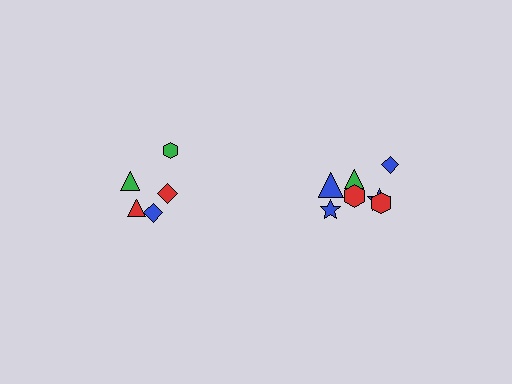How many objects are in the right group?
There are 7 objects.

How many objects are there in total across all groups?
There are 12 objects.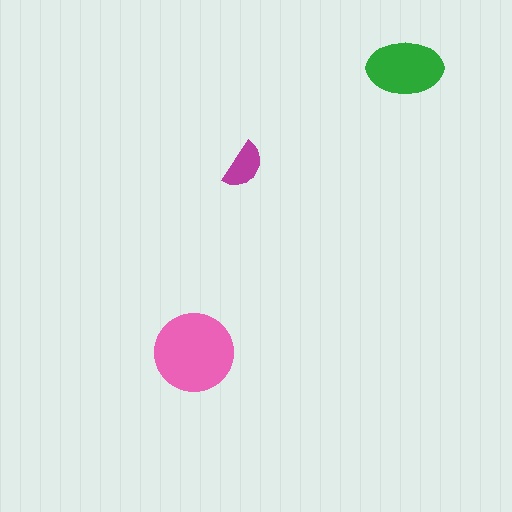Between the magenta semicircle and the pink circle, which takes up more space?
The pink circle.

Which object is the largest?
The pink circle.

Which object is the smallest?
The magenta semicircle.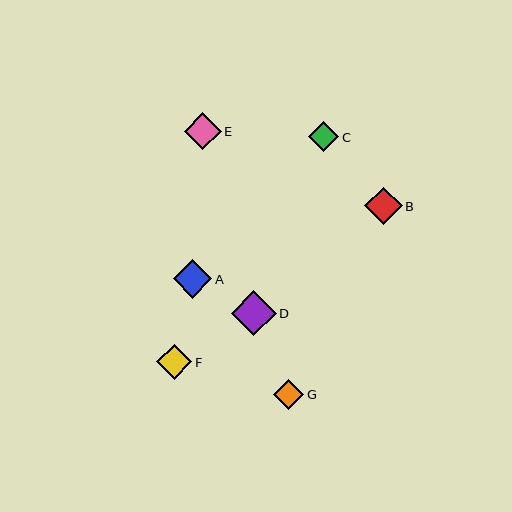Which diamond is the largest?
Diamond D is the largest with a size of approximately 45 pixels.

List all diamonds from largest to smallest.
From largest to smallest: D, A, B, E, F, G, C.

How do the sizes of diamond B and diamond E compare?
Diamond B and diamond E are approximately the same size.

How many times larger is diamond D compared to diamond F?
Diamond D is approximately 1.3 times the size of diamond F.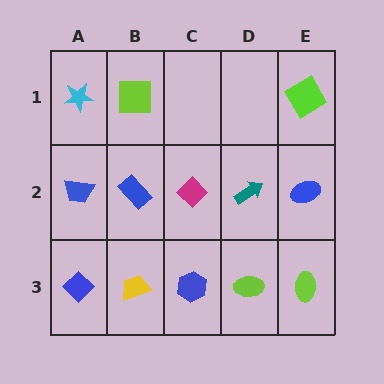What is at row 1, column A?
A cyan star.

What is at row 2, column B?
A blue rectangle.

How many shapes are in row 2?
5 shapes.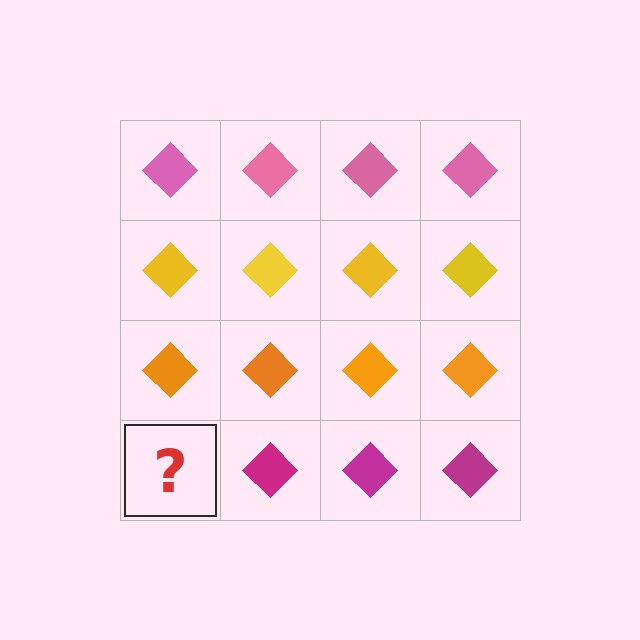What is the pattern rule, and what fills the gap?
The rule is that each row has a consistent color. The gap should be filled with a magenta diamond.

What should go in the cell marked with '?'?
The missing cell should contain a magenta diamond.